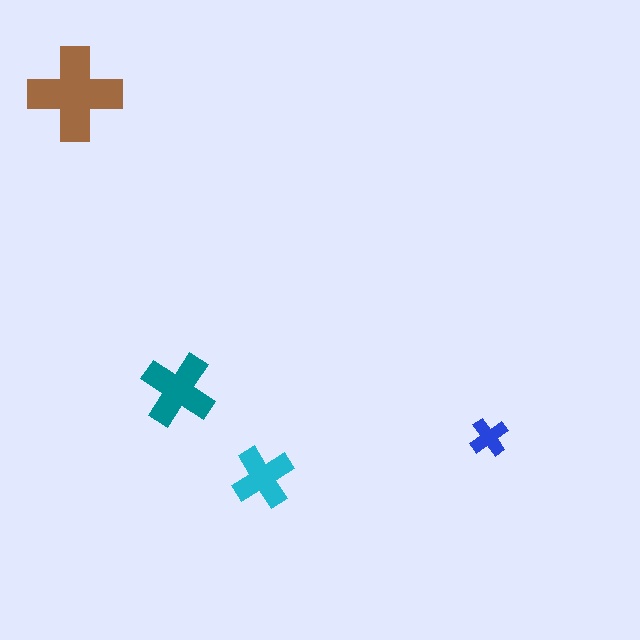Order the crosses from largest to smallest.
the brown one, the teal one, the cyan one, the blue one.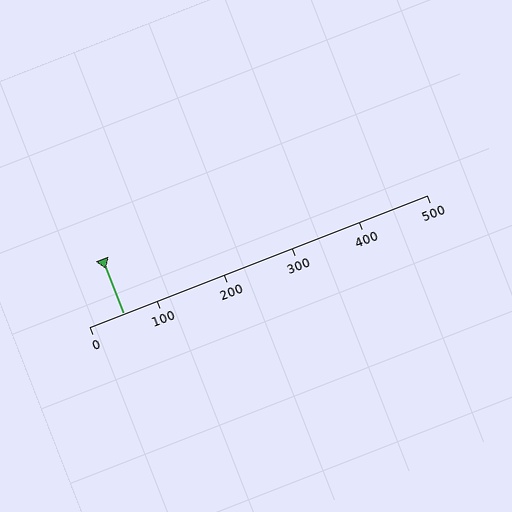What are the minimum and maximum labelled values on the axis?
The axis runs from 0 to 500.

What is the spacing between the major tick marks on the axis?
The major ticks are spaced 100 apart.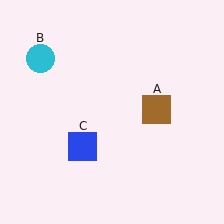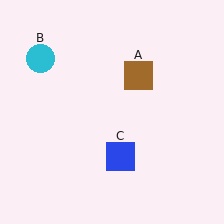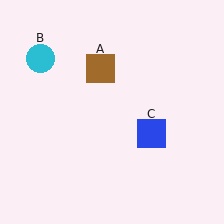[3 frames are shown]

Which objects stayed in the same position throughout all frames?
Cyan circle (object B) remained stationary.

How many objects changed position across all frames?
2 objects changed position: brown square (object A), blue square (object C).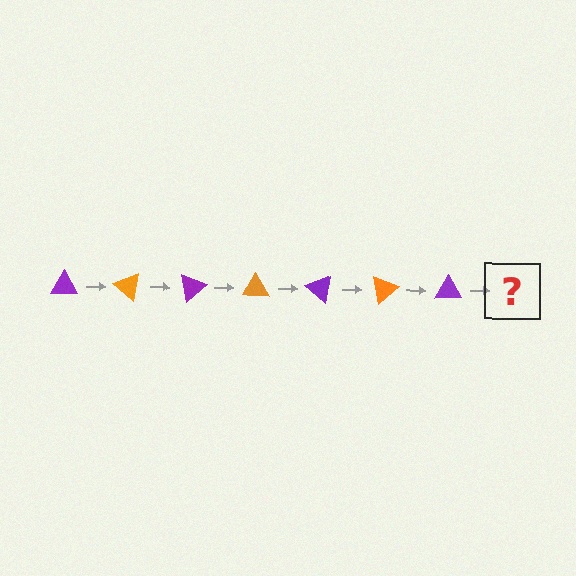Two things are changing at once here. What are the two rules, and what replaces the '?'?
The two rules are that it rotates 40 degrees each step and the color cycles through purple and orange. The '?' should be an orange triangle, rotated 280 degrees from the start.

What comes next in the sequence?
The next element should be an orange triangle, rotated 280 degrees from the start.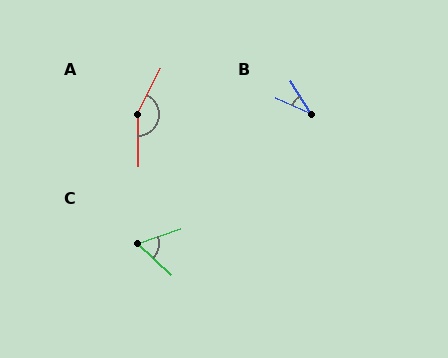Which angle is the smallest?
B, at approximately 34 degrees.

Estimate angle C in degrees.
Approximately 63 degrees.